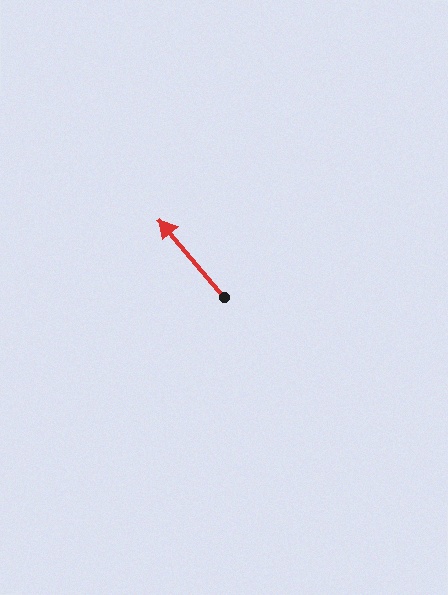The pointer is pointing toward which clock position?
Roughly 11 o'clock.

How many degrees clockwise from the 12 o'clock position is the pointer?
Approximately 320 degrees.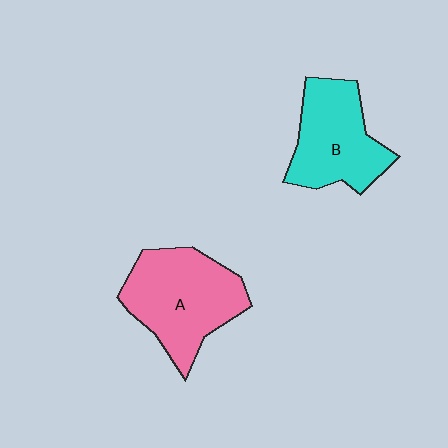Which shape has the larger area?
Shape A (pink).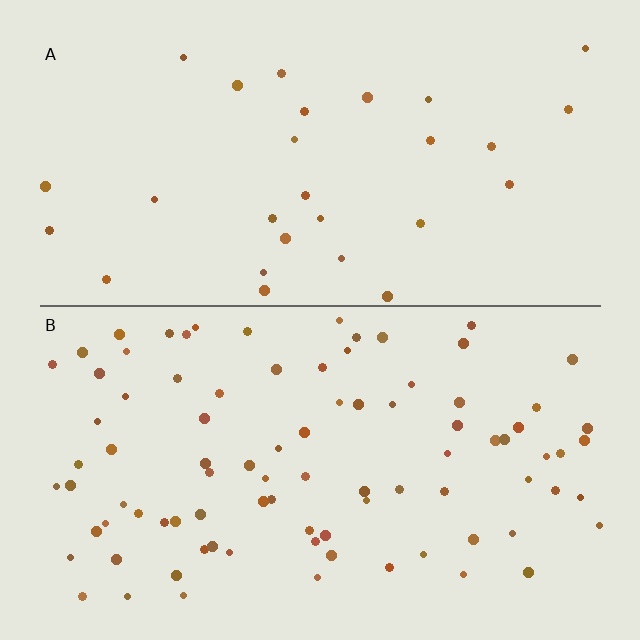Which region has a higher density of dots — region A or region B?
B (the bottom).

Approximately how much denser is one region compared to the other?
Approximately 3.1× — region B over region A.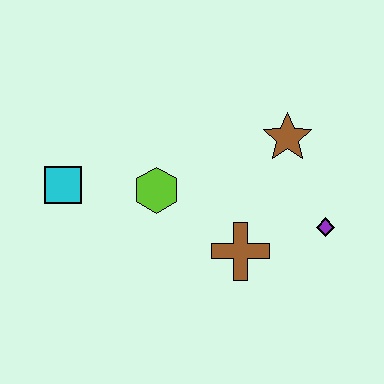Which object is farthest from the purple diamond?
The cyan square is farthest from the purple diamond.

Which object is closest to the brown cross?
The purple diamond is closest to the brown cross.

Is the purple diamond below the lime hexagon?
Yes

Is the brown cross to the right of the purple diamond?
No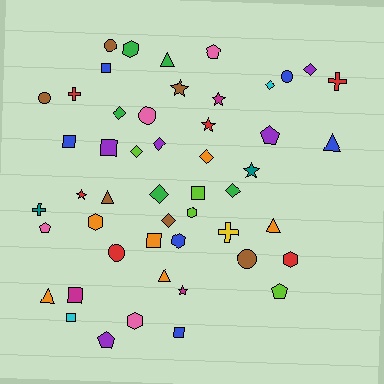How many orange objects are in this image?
There are 6 orange objects.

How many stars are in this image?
There are 6 stars.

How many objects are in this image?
There are 50 objects.